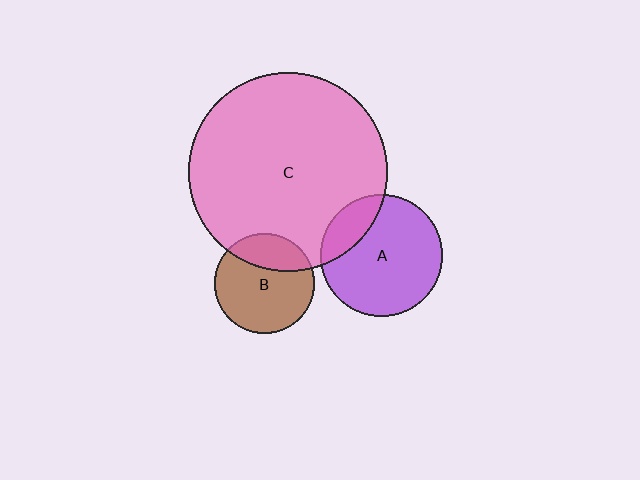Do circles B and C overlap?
Yes.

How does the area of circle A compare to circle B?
Approximately 1.5 times.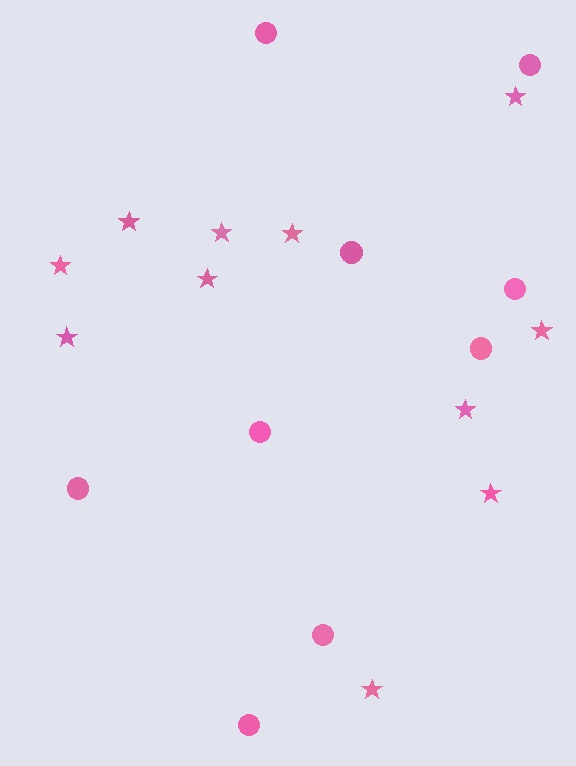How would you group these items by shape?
There are 2 groups: one group of stars (11) and one group of circles (9).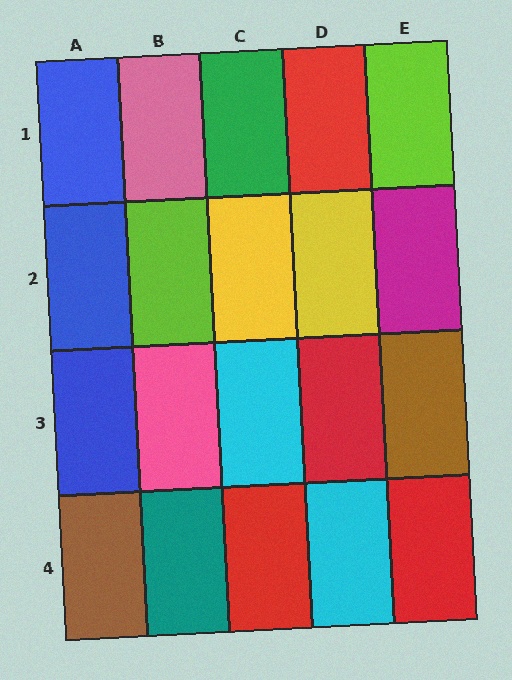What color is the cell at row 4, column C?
Red.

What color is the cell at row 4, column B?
Teal.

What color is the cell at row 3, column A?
Blue.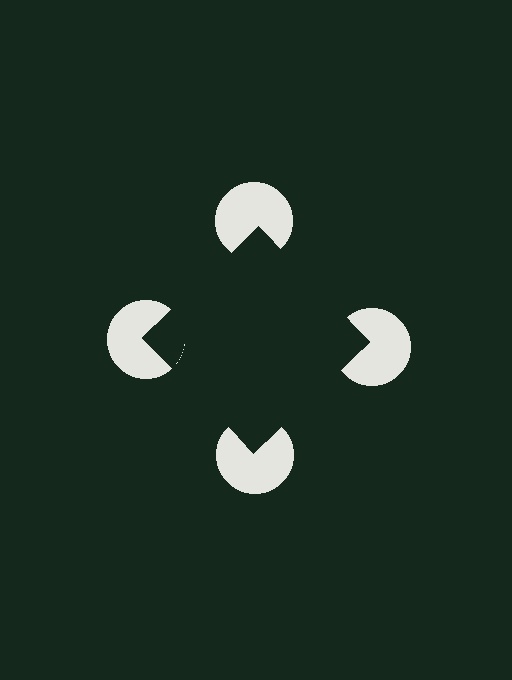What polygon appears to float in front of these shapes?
An illusory square — its edges are inferred from the aligned wedge cuts in the pac-man discs, not physically drawn.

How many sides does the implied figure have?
4 sides.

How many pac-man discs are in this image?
There are 4 — one at each vertex of the illusory square.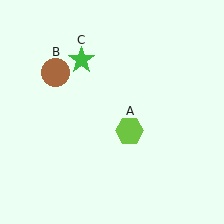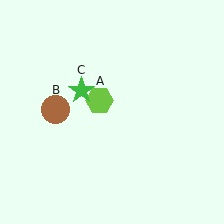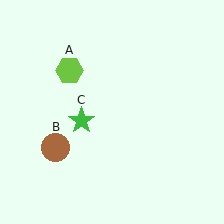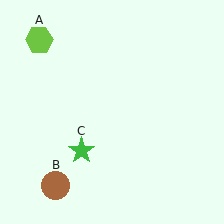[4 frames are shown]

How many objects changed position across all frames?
3 objects changed position: lime hexagon (object A), brown circle (object B), green star (object C).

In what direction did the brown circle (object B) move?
The brown circle (object B) moved down.